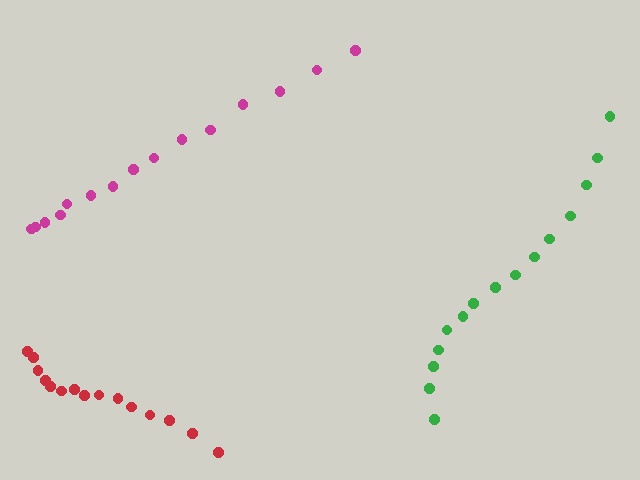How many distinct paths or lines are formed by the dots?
There are 3 distinct paths.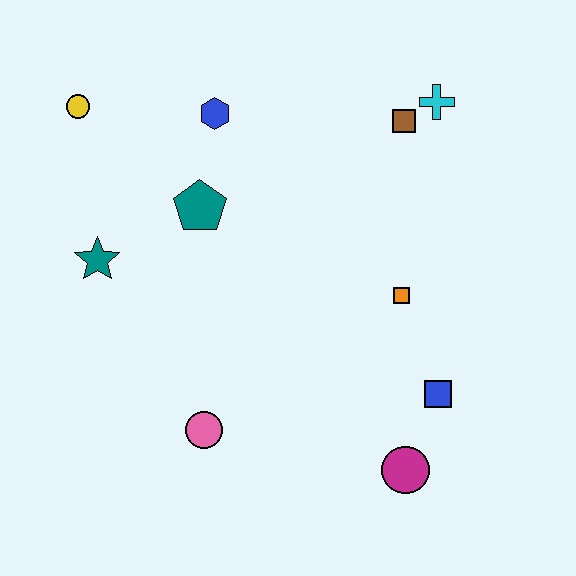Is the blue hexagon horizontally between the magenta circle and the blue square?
No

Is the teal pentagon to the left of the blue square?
Yes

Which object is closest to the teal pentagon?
The blue hexagon is closest to the teal pentagon.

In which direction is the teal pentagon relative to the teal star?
The teal pentagon is to the right of the teal star.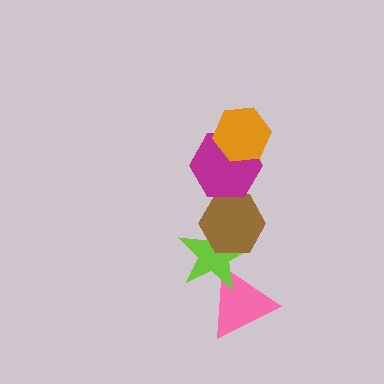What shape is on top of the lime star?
The brown hexagon is on top of the lime star.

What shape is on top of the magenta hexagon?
The orange hexagon is on top of the magenta hexagon.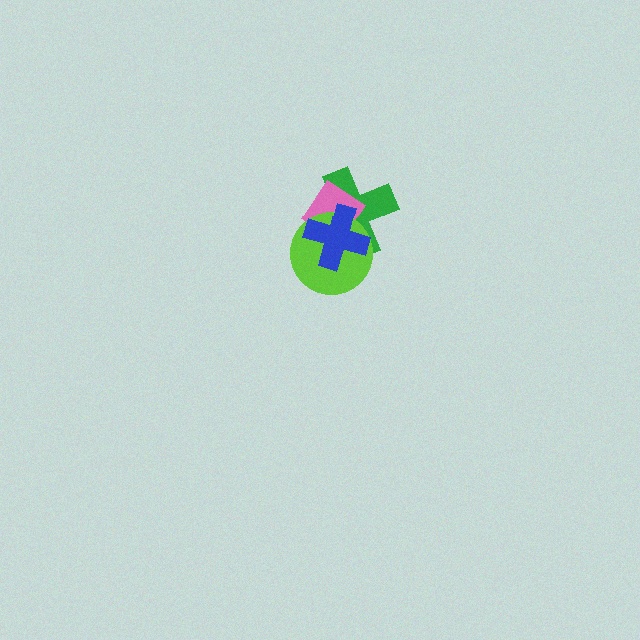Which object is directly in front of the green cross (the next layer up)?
The pink diamond is directly in front of the green cross.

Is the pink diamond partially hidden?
Yes, it is partially covered by another shape.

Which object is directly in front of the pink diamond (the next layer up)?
The lime circle is directly in front of the pink diamond.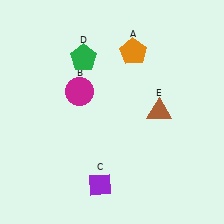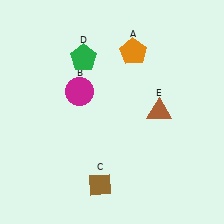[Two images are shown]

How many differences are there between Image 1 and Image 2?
There is 1 difference between the two images.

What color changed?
The diamond (C) changed from purple in Image 1 to brown in Image 2.